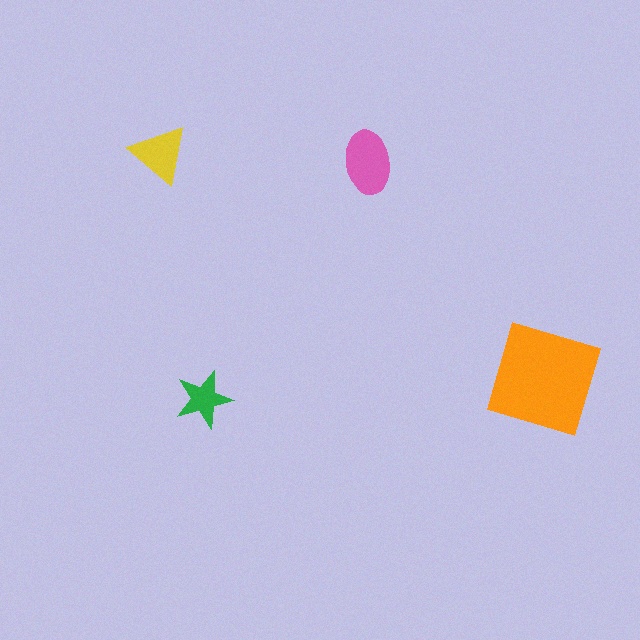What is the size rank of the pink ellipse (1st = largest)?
2nd.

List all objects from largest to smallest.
The orange square, the pink ellipse, the yellow triangle, the green star.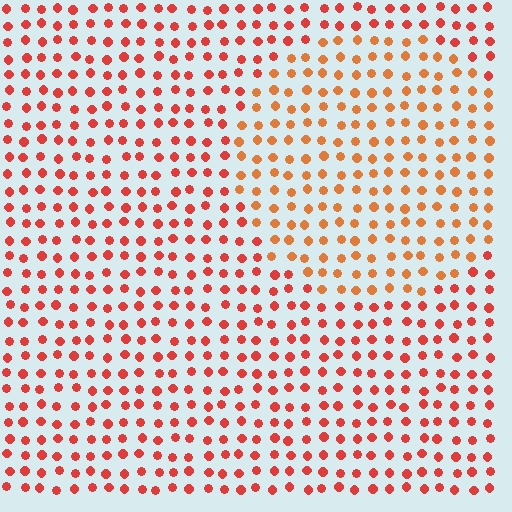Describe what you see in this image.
The image is filled with small red elements in a uniform arrangement. A circle-shaped region is visible where the elements are tinted to a slightly different hue, forming a subtle color boundary.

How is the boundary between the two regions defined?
The boundary is defined purely by a slight shift in hue (about 23 degrees). Spacing, size, and orientation are identical on both sides.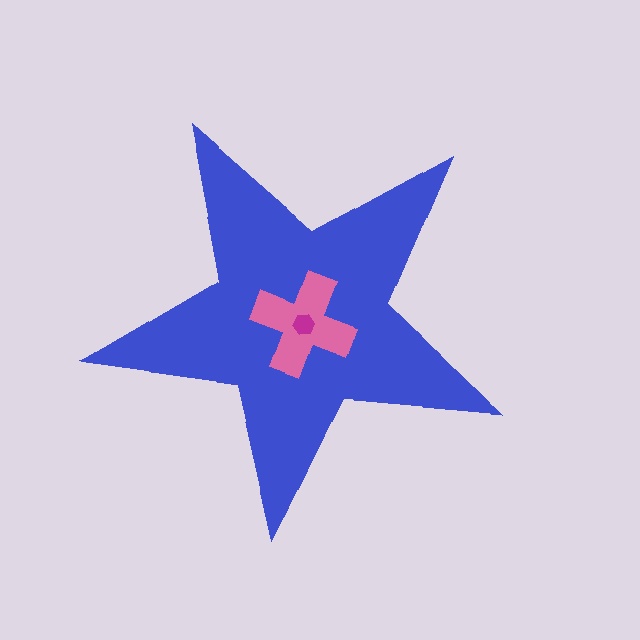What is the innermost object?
The magenta hexagon.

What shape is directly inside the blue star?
The pink cross.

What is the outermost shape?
The blue star.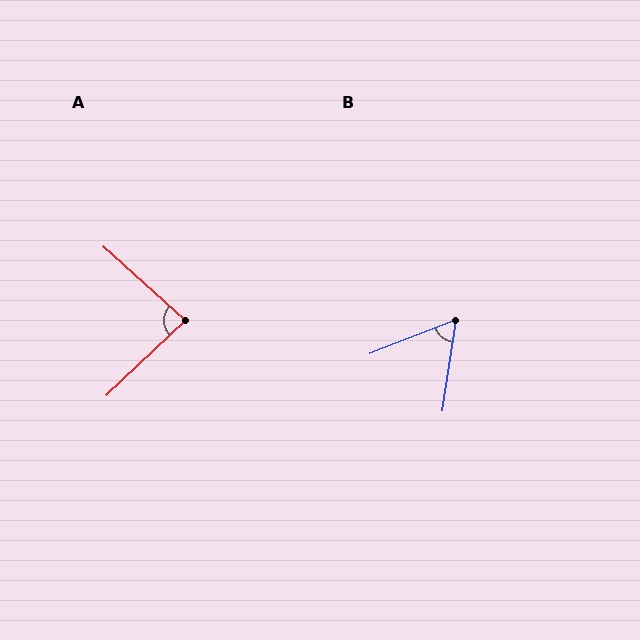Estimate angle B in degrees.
Approximately 60 degrees.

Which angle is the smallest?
B, at approximately 60 degrees.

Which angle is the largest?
A, at approximately 86 degrees.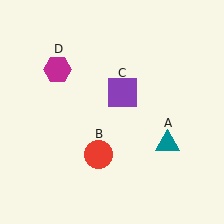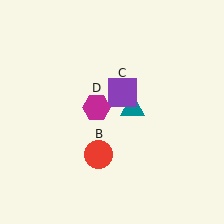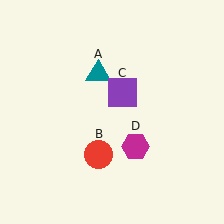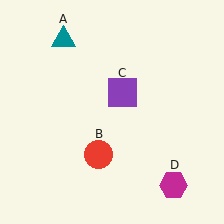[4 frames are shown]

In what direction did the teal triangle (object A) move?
The teal triangle (object A) moved up and to the left.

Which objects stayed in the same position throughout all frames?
Red circle (object B) and purple square (object C) remained stationary.